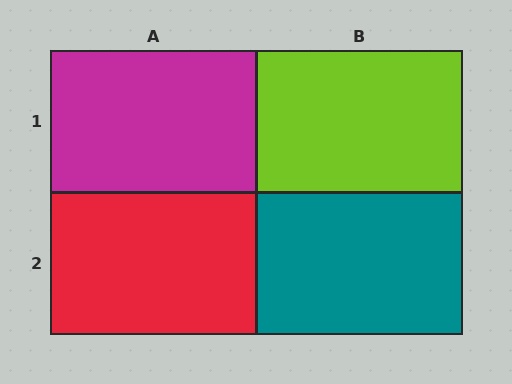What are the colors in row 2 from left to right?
Red, teal.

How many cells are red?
1 cell is red.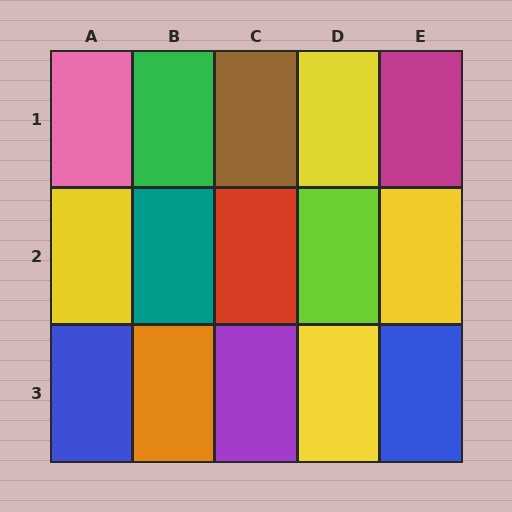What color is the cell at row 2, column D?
Lime.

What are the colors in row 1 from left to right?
Pink, green, brown, yellow, magenta.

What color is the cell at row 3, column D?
Yellow.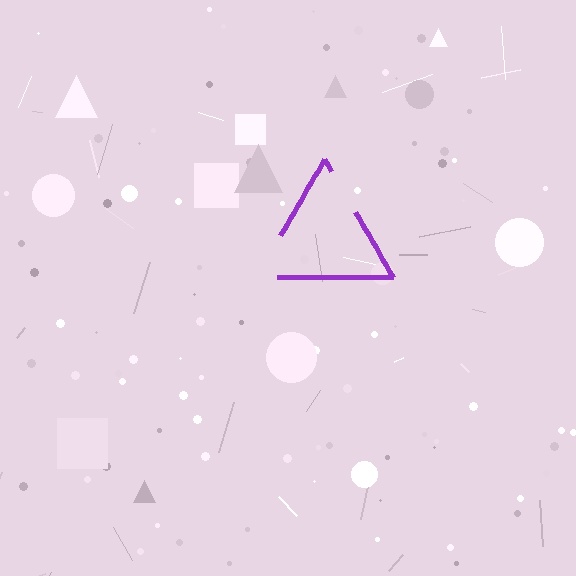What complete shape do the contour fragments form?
The contour fragments form a triangle.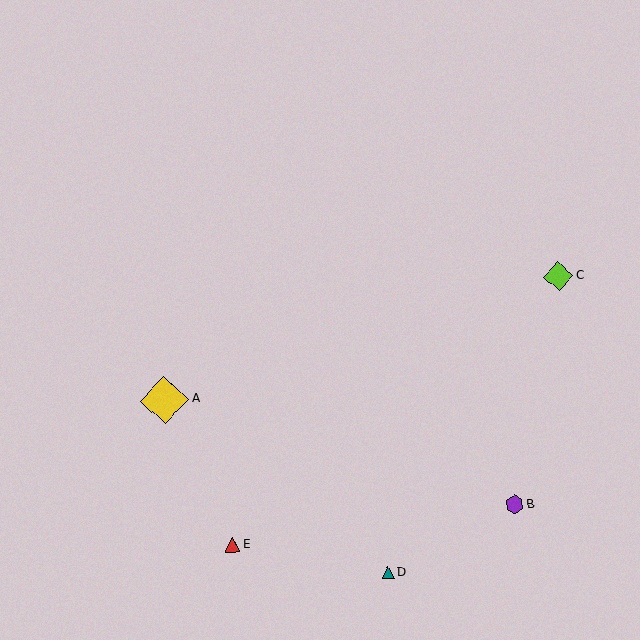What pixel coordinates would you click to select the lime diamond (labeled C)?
Click at (558, 276) to select the lime diamond C.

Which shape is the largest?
The yellow diamond (labeled A) is the largest.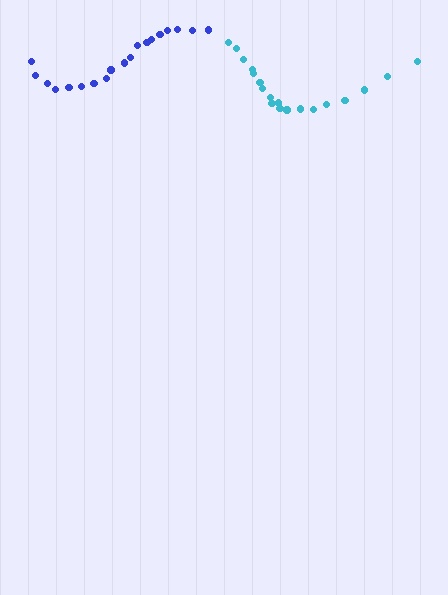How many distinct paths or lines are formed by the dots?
There are 2 distinct paths.